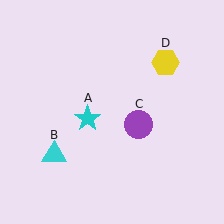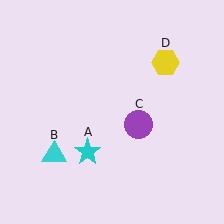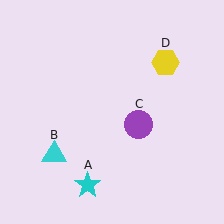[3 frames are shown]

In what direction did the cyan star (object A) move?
The cyan star (object A) moved down.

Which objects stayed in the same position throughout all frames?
Cyan triangle (object B) and purple circle (object C) and yellow hexagon (object D) remained stationary.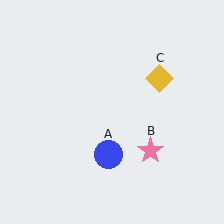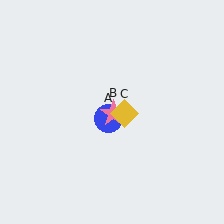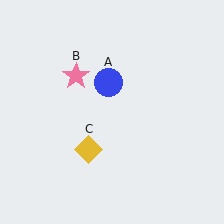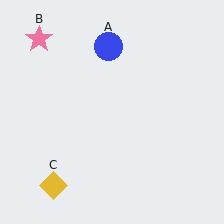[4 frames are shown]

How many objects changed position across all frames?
3 objects changed position: blue circle (object A), pink star (object B), yellow diamond (object C).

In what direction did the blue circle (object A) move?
The blue circle (object A) moved up.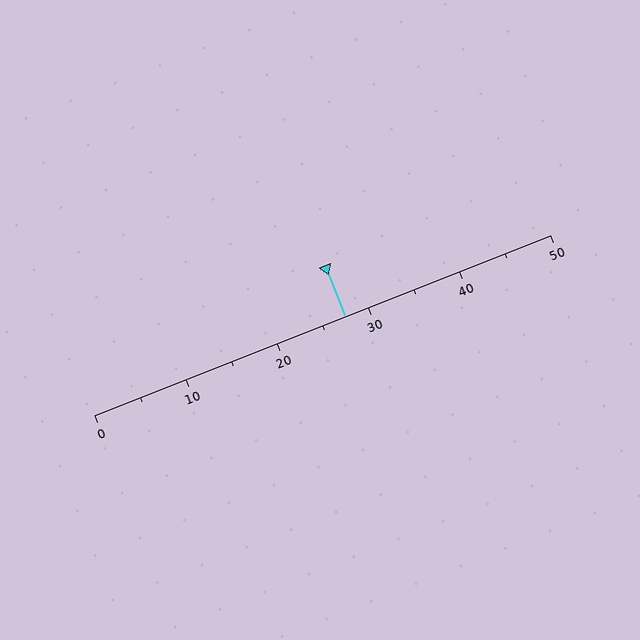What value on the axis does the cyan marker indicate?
The marker indicates approximately 27.5.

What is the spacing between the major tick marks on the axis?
The major ticks are spaced 10 apart.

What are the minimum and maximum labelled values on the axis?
The axis runs from 0 to 50.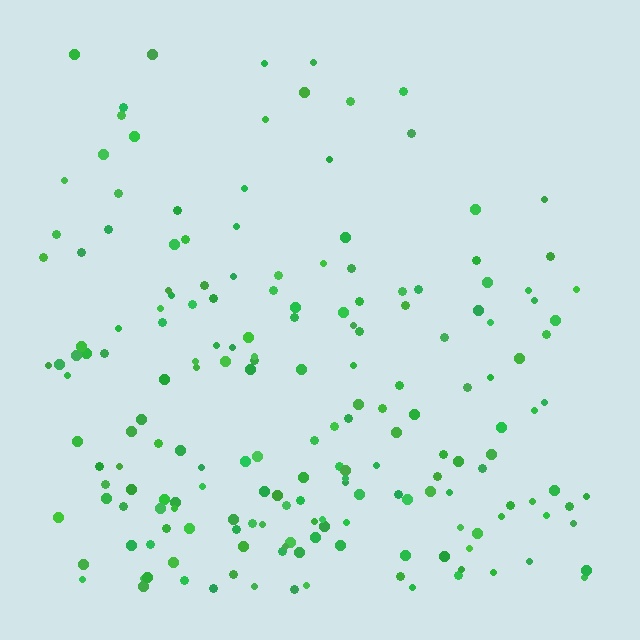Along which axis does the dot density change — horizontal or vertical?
Vertical.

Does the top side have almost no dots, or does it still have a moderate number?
Still a moderate number, just noticeably fewer than the bottom.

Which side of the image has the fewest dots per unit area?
The top.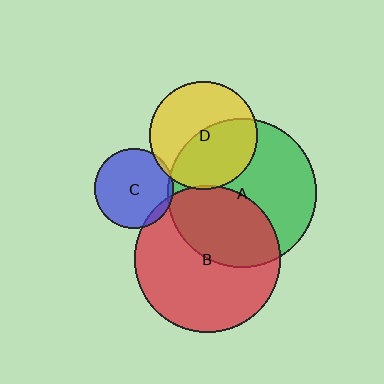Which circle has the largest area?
Circle A (green).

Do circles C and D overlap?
Yes.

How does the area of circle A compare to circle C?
Approximately 3.5 times.